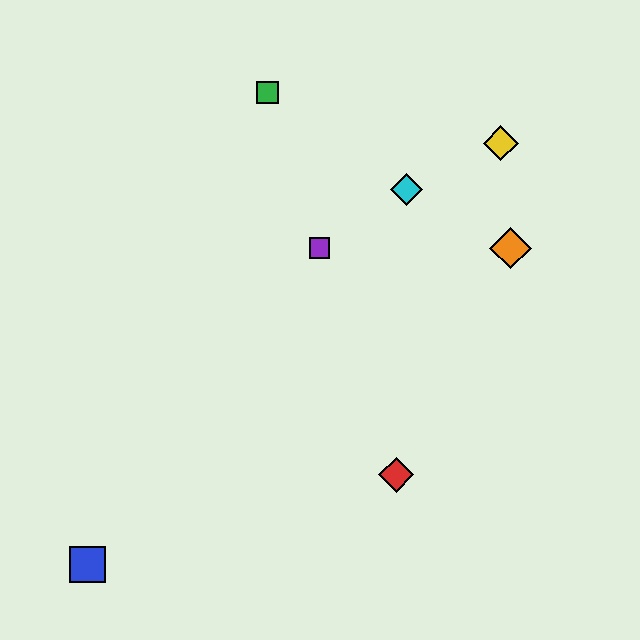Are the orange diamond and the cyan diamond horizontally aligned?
No, the orange diamond is at y≈248 and the cyan diamond is at y≈190.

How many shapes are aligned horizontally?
2 shapes (the purple square, the orange diamond) are aligned horizontally.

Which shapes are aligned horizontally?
The purple square, the orange diamond are aligned horizontally.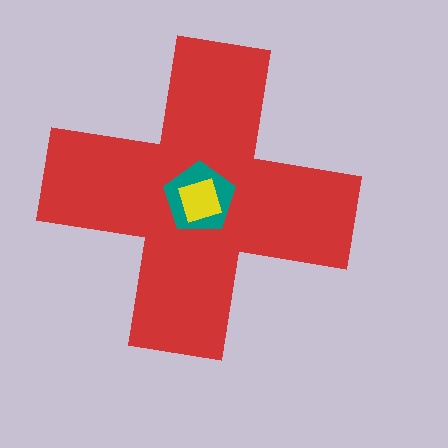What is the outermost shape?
The red cross.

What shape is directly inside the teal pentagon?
The yellow square.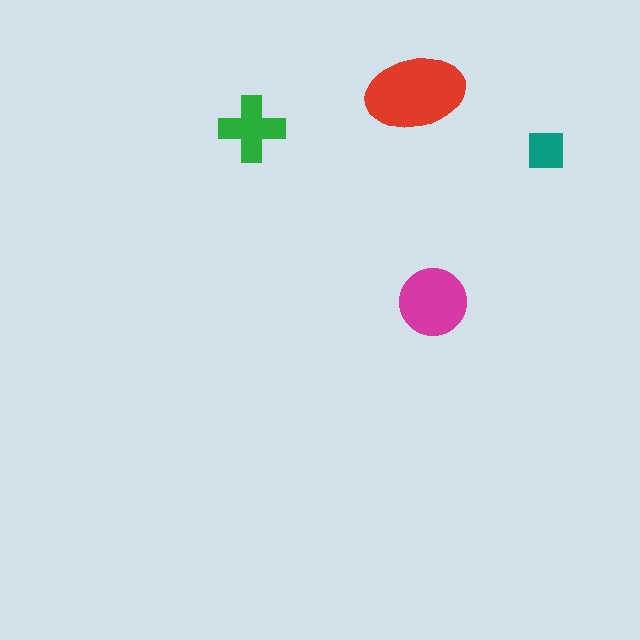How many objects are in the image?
There are 4 objects in the image.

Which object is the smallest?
The teal square.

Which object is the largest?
The red ellipse.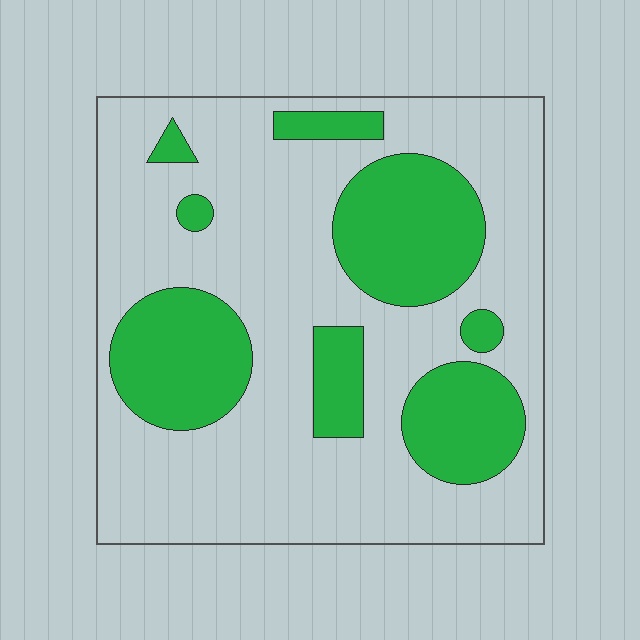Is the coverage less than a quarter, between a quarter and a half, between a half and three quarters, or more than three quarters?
Between a quarter and a half.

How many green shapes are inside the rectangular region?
8.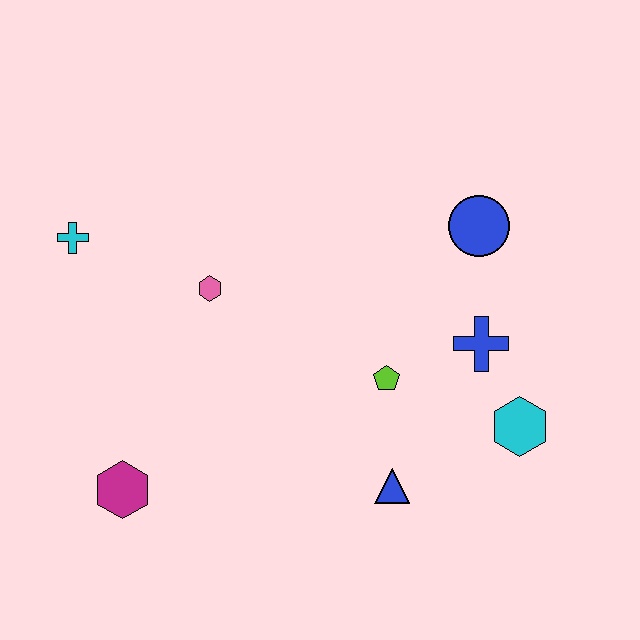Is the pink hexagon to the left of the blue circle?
Yes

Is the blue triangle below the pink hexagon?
Yes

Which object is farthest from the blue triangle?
The cyan cross is farthest from the blue triangle.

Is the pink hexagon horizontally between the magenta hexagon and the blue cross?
Yes